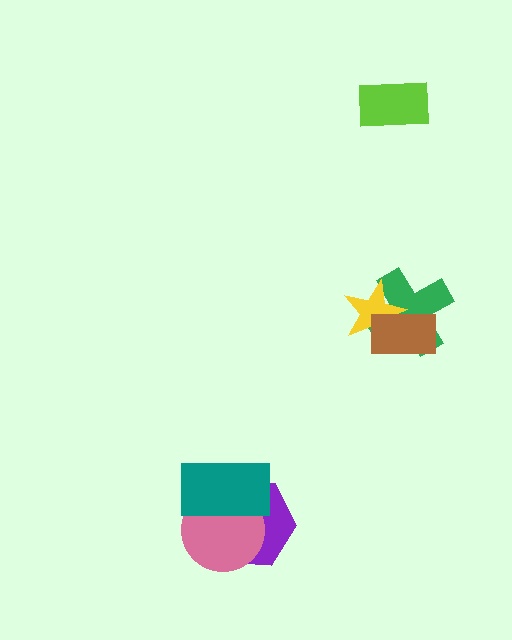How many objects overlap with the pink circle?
2 objects overlap with the pink circle.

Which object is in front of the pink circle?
The teal rectangle is in front of the pink circle.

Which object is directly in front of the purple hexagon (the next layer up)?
The pink circle is directly in front of the purple hexagon.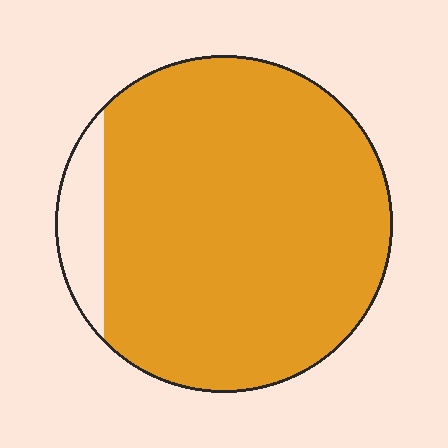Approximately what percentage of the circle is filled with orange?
Approximately 90%.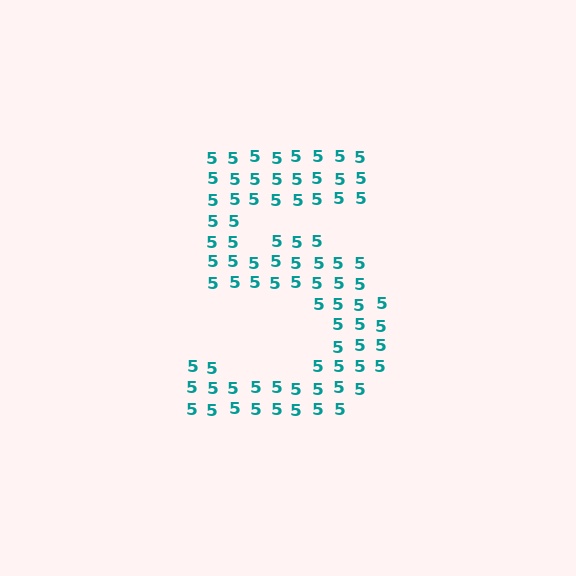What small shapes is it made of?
It is made of small digit 5's.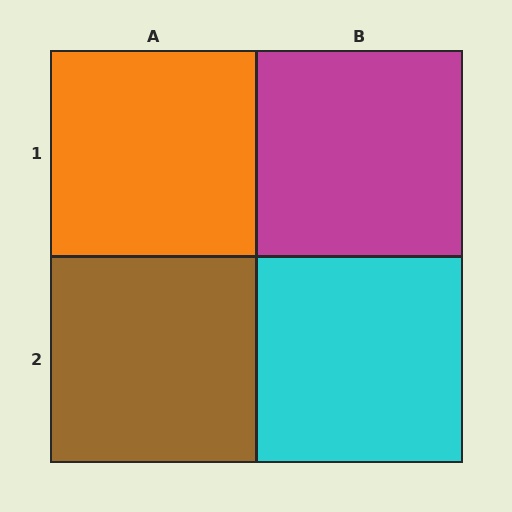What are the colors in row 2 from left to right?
Brown, cyan.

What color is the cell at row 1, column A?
Orange.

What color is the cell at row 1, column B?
Magenta.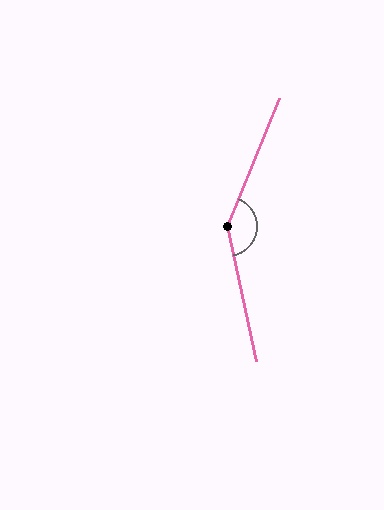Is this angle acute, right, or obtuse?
It is obtuse.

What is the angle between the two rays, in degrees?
Approximately 146 degrees.